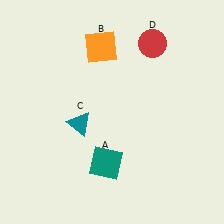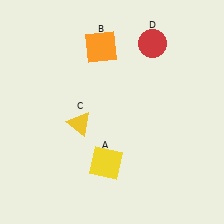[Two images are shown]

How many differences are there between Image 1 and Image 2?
There are 2 differences between the two images.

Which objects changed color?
A changed from teal to yellow. C changed from teal to yellow.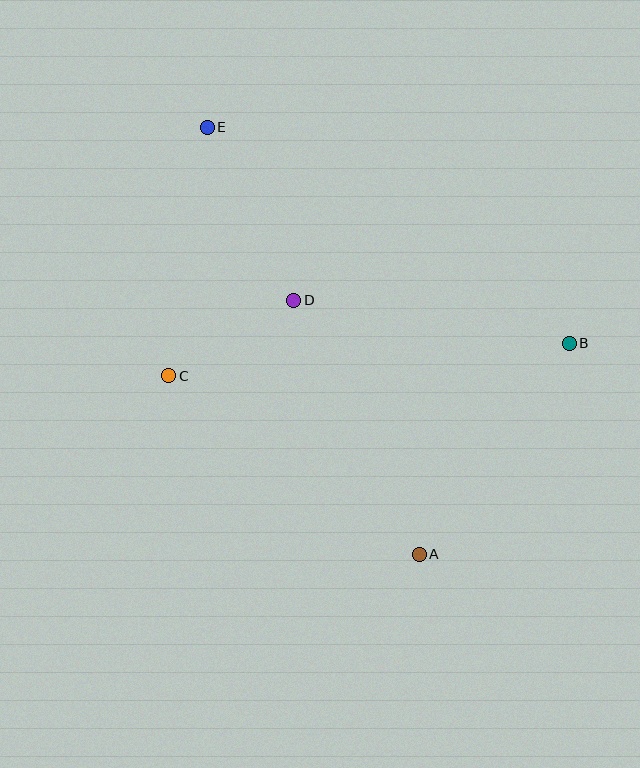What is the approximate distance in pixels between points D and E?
The distance between D and E is approximately 193 pixels.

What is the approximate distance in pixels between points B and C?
The distance between B and C is approximately 402 pixels.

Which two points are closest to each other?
Points C and D are closest to each other.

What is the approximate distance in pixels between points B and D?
The distance between B and D is approximately 279 pixels.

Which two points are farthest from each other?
Points A and E are farthest from each other.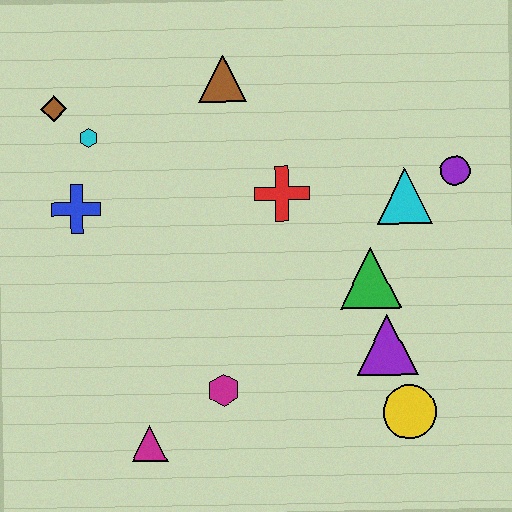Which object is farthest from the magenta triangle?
The purple circle is farthest from the magenta triangle.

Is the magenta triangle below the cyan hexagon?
Yes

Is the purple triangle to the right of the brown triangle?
Yes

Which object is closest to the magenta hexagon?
The magenta triangle is closest to the magenta hexagon.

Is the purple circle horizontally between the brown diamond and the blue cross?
No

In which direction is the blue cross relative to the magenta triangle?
The blue cross is above the magenta triangle.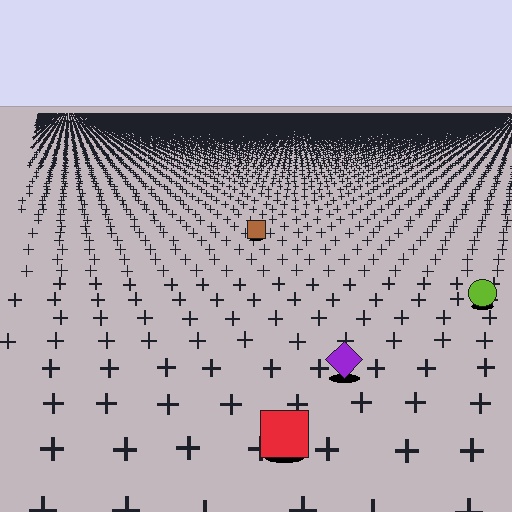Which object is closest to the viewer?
The red square is closest. The texture marks near it are larger and more spread out.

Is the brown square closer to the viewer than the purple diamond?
No. The purple diamond is closer — you can tell from the texture gradient: the ground texture is coarser near it.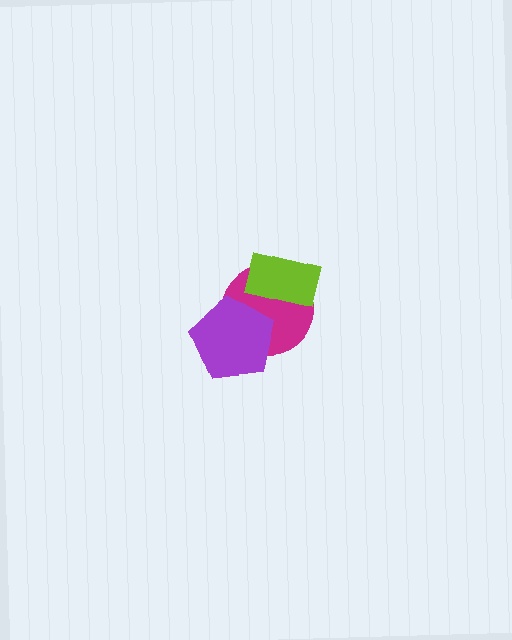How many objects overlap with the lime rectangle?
1 object overlaps with the lime rectangle.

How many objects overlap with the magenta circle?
2 objects overlap with the magenta circle.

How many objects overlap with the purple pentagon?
1 object overlaps with the purple pentagon.